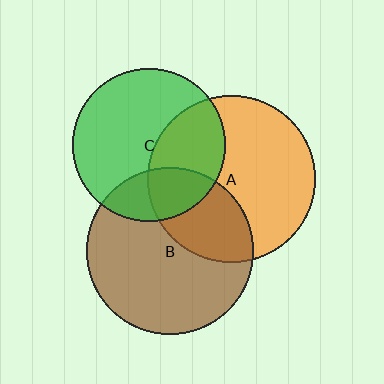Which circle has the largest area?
Circle A (orange).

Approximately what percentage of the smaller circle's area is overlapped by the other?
Approximately 30%.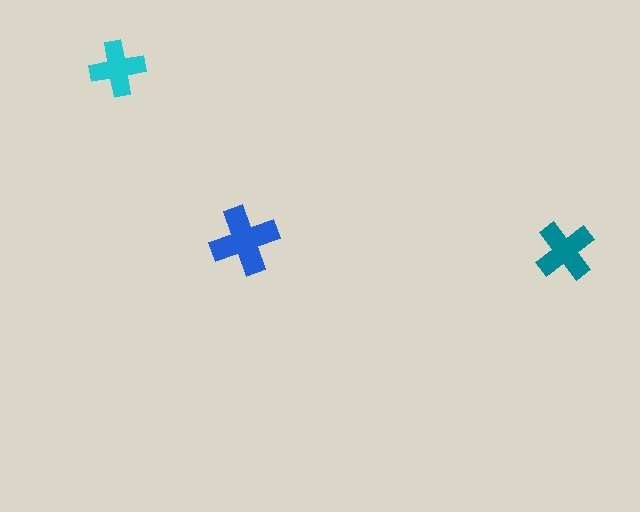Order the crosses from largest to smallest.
the blue one, the teal one, the cyan one.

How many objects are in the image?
There are 3 objects in the image.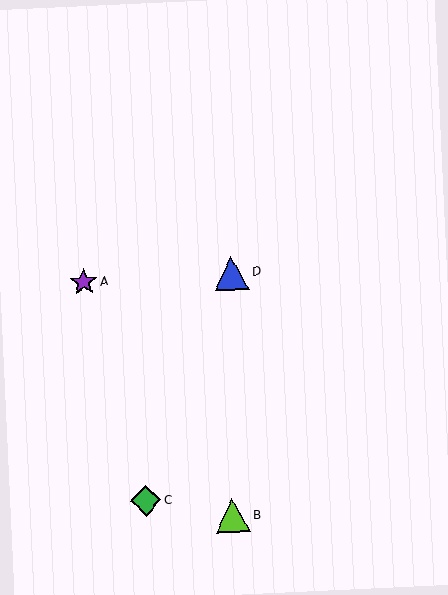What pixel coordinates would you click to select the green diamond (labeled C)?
Click at (146, 501) to select the green diamond C.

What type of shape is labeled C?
Shape C is a green diamond.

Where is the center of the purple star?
The center of the purple star is at (83, 282).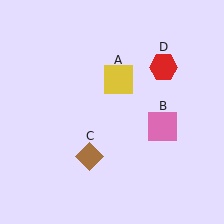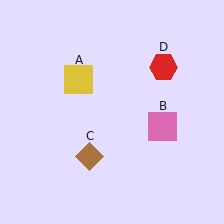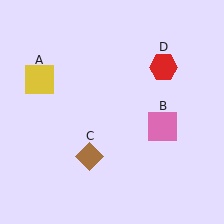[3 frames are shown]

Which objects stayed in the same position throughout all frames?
Pink square (object B) and brown diamond (object C) and red hexagon (object D) remained stationary.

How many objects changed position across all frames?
1 object changed position: yellow square (object A).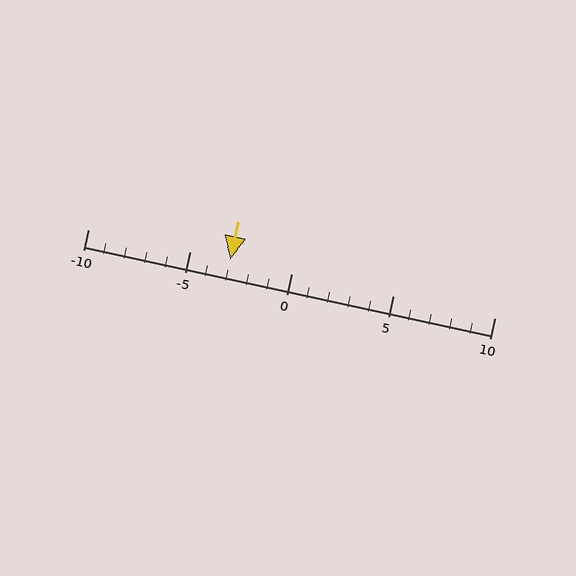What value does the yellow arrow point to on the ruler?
The yellow arrow points to approximately -3.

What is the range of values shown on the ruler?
The ruler shows values from -10 to 10.